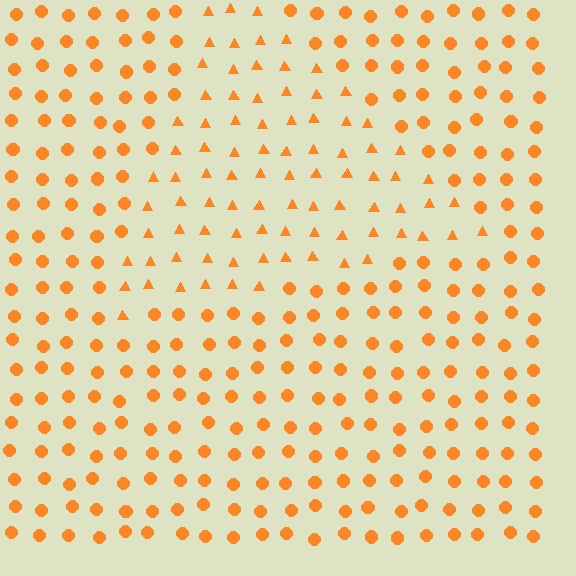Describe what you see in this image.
The image is filled with small orange elements arranged in a uniform grid. A triangle-shaped region contains triangles, while the surrounding area contains circles. The boundary is defined purely by the change in element shape.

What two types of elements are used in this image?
The image uses triangles inside the triangle region and circles outside it.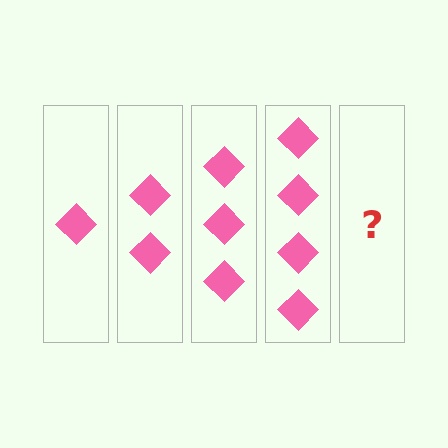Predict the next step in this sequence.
The next step is 5 diamonds.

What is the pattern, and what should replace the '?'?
The pattern is that each step adds one more diamond. The '?' should be 5 diamonds.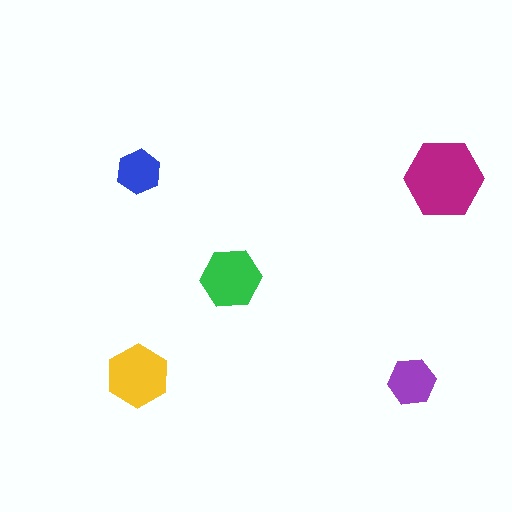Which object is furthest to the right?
The magenta hexagon is rightmost.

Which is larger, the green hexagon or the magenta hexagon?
The magenta one.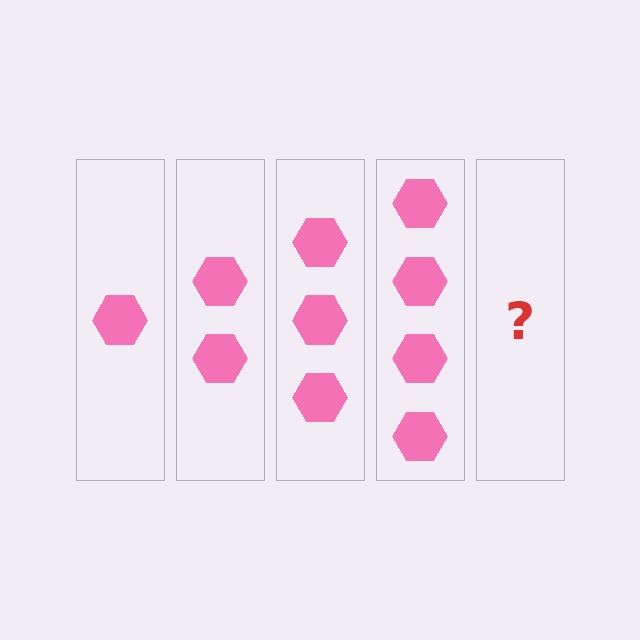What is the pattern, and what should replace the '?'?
The pattern is that each step adds one more hexagon. The '?' should be 5 hexagons.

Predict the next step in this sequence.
The next step is 5 hexagons.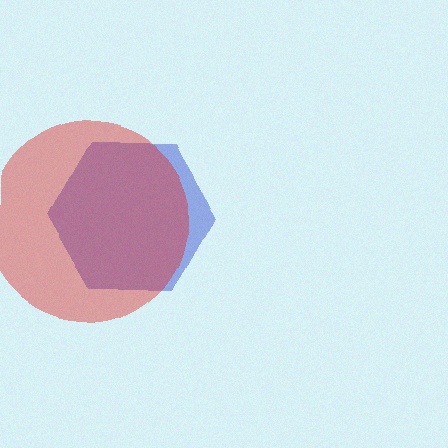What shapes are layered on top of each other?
The layered shapes are: a blue hexagon, a red circle.